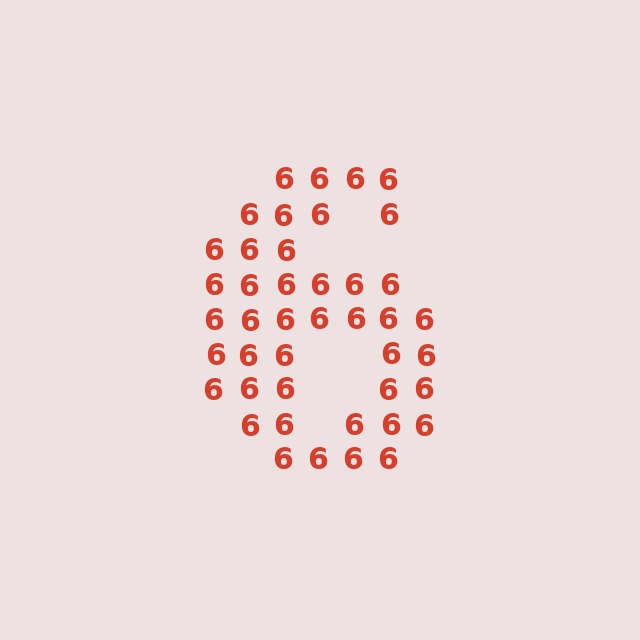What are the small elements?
The small elements are digit 6's.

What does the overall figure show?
The overall figure shows the digit 6.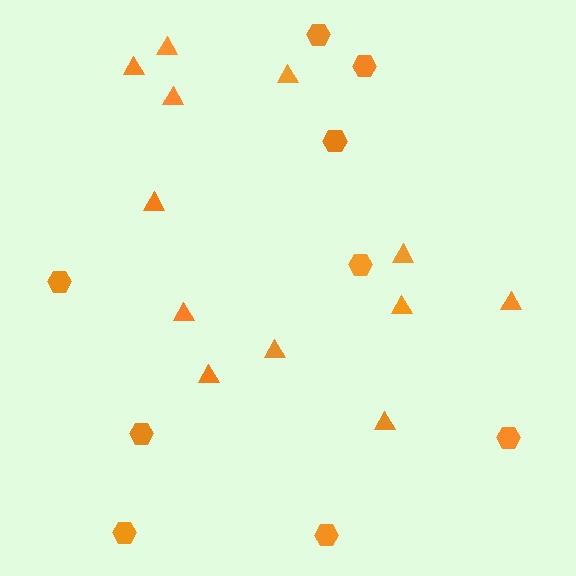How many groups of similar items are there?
There are 2 groups: one group of hexagons (9) and one group of triangles (12).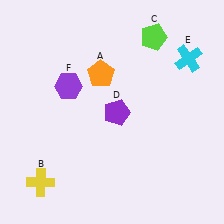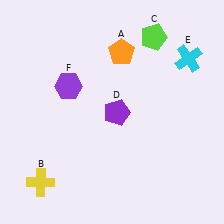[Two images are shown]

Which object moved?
The orange pentagon (A) moved up.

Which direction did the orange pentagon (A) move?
The orange pentagon (A) moved up.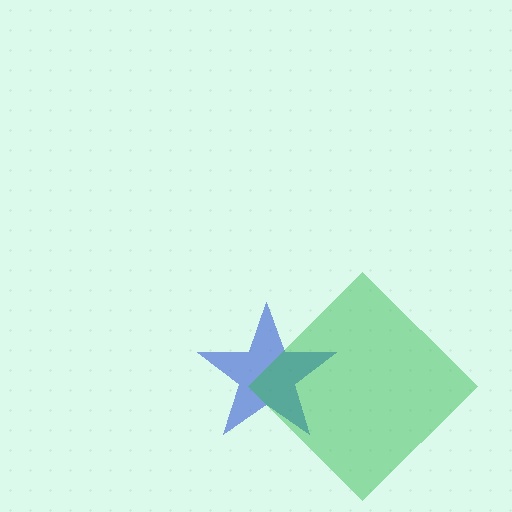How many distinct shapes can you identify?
There are 2 distinct shapes: a blue star, a green diamond.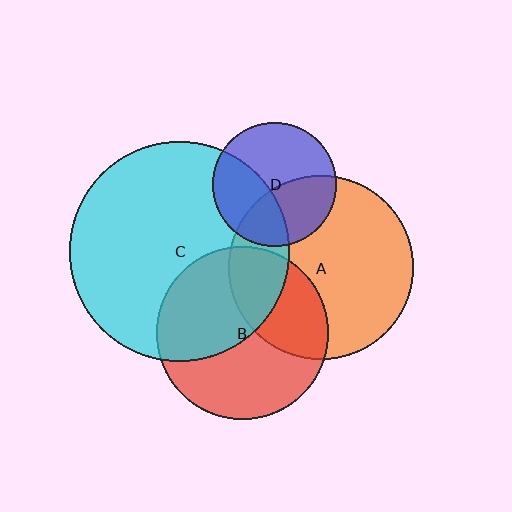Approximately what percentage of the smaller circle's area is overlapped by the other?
Approximately 20%.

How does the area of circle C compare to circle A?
Approximately 1.4 times.